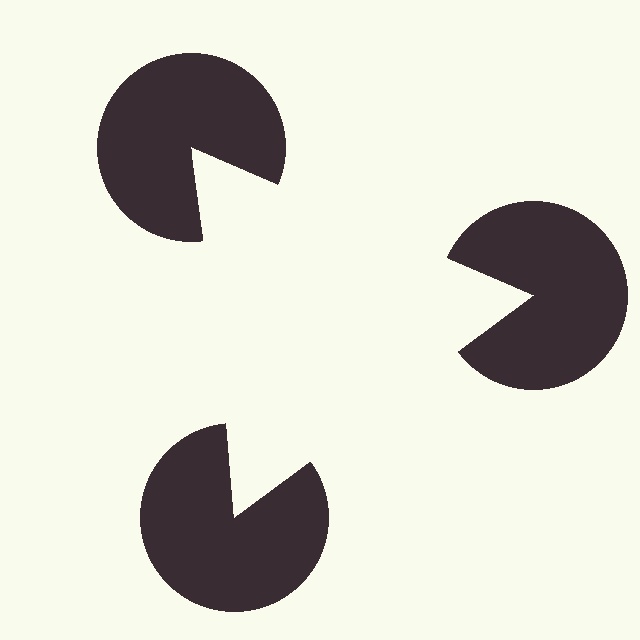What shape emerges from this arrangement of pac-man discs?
An illusory triangle — its edges are inferred from the aligned wedge cuts in the pac-man discs, not physically drawn.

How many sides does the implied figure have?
3 sides.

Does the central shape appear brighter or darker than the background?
It typically appears slightly brighter than the background, even though no actual brightness change is drawn.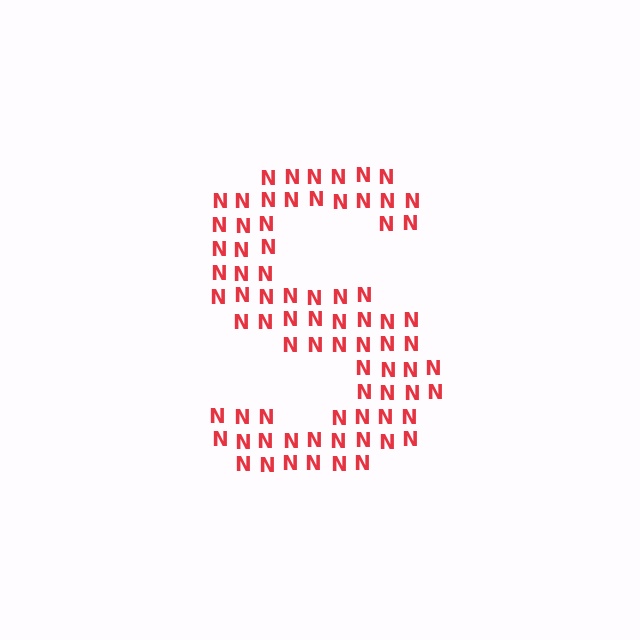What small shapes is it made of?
It is made of small letter N's.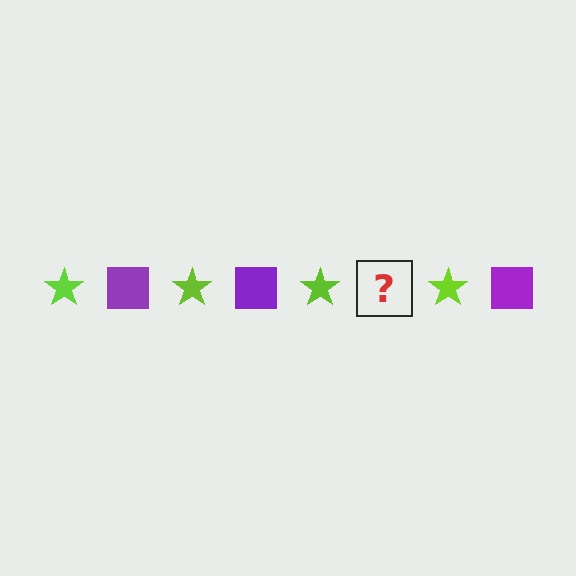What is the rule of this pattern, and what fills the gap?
The rule is that the pattern alternates between lime star and purple square. The gap should be filled with a purple square.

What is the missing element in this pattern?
The missing element is a purple square.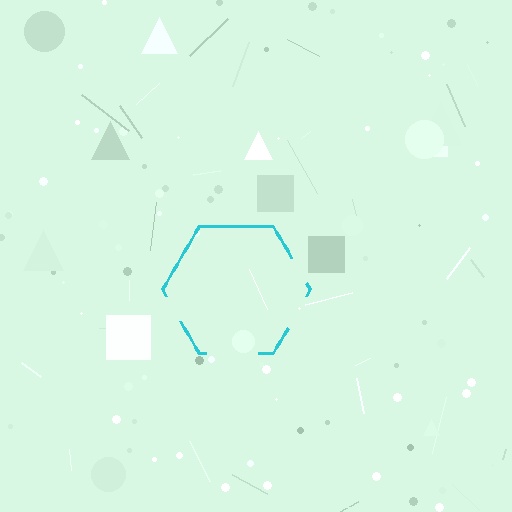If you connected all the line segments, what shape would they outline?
They would outline a hexagon.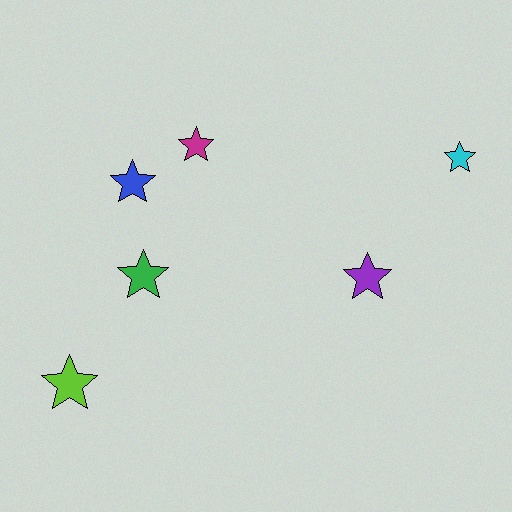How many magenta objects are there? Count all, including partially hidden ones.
There is 1 magenta object.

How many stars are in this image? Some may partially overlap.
There are 6 stars.